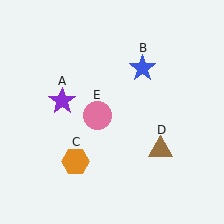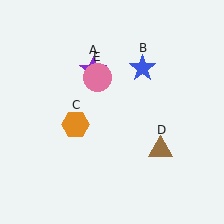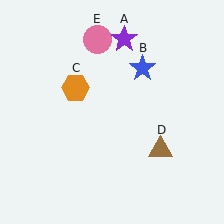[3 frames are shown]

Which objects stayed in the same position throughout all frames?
Blue star (object B) and brown triangle (object D) remained stationary.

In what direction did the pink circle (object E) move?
The pink circle (object E) moved up.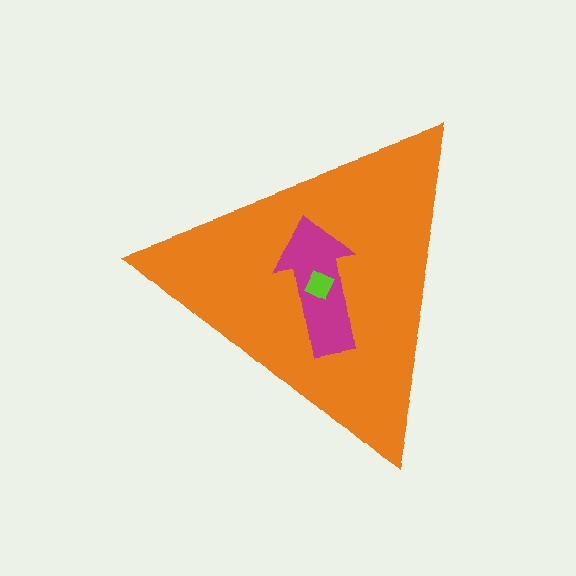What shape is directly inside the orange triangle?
The magenta arrow.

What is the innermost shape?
The lime diamond.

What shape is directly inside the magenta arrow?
The lime diamond.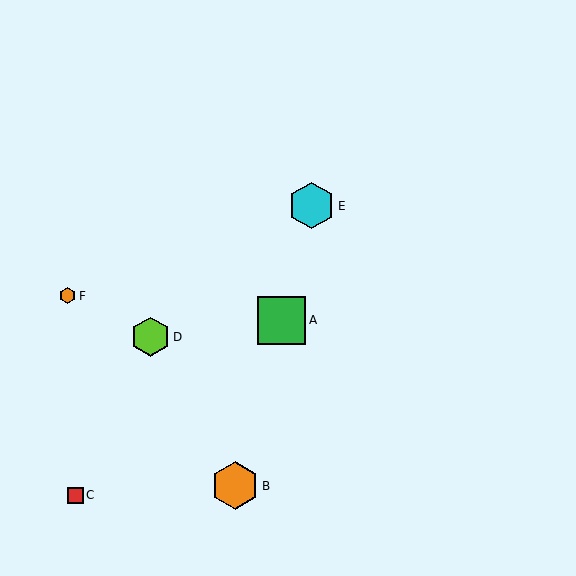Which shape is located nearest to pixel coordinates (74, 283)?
The orange hexagon (labeled F) at (68, 296) is nearest to that location.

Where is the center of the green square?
The center of the green square is at (281, 320).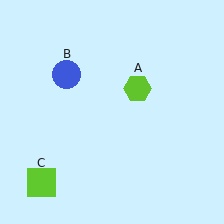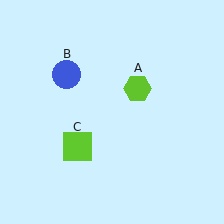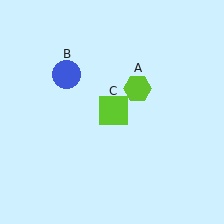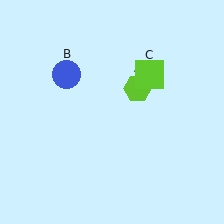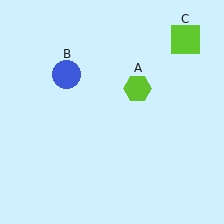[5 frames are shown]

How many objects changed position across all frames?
1 object changed position: lime square (object C).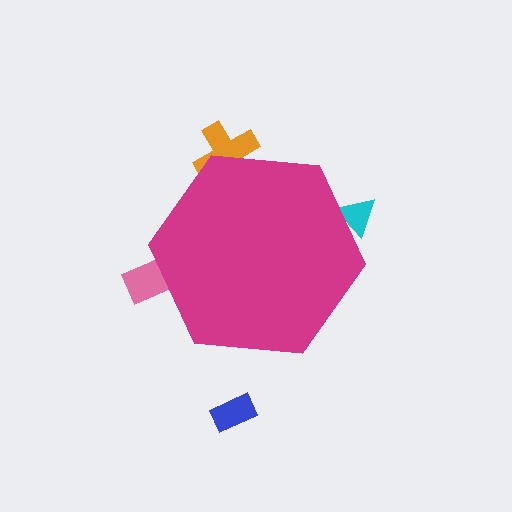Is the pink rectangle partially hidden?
Yes, the pink rectangle is partially hidden behind the magenta hexagon.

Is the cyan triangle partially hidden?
Yes, the cyan triangle is partially hidden behind the magenta hexagon.